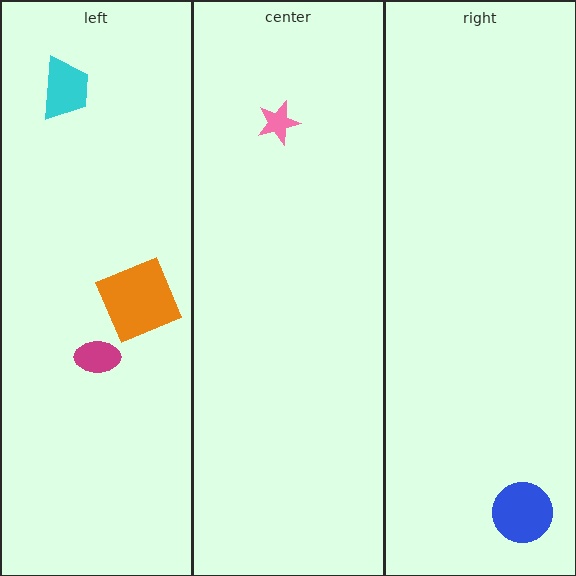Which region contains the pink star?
The center region.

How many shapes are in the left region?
3.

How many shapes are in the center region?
1.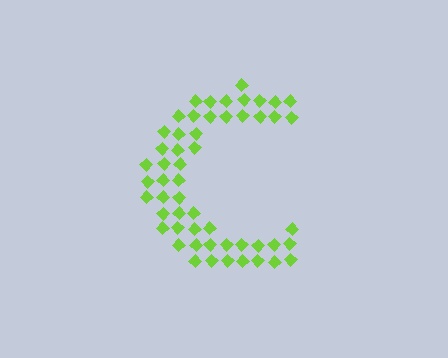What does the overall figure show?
The overall figure shows the letter C.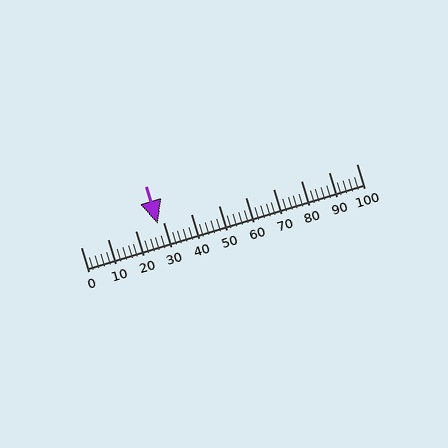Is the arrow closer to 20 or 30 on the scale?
The arrow is closer to 30.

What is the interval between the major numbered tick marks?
The major tick marks are spaced 10 units apart.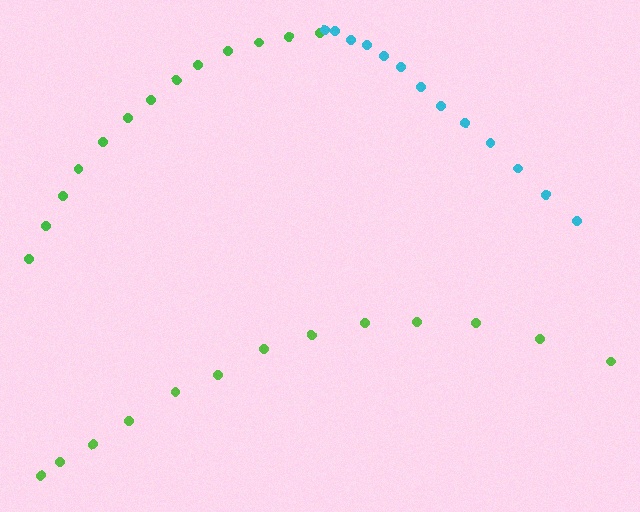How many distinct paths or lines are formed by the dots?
There are 3 distinct paths.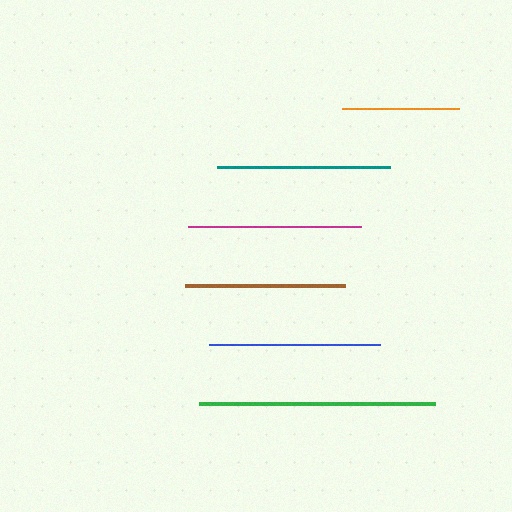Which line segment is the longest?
The green line is the longest at approximately 236 pixels.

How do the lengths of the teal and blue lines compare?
The teal and blue lines are approximately the same length.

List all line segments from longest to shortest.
From longest to shortest: green, magenta, teal, blue, brown, orange.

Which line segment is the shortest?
The orange line is the shortest at approximately 117 pixels.